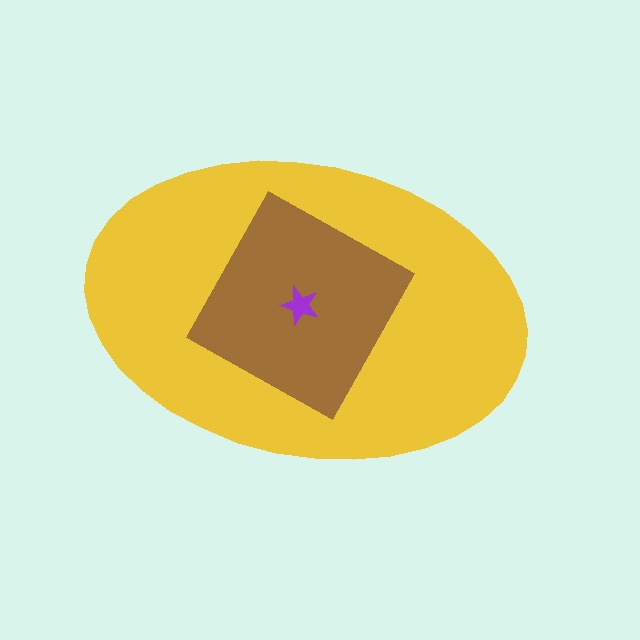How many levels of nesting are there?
3.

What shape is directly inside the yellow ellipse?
The brown square.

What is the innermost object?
The purple star.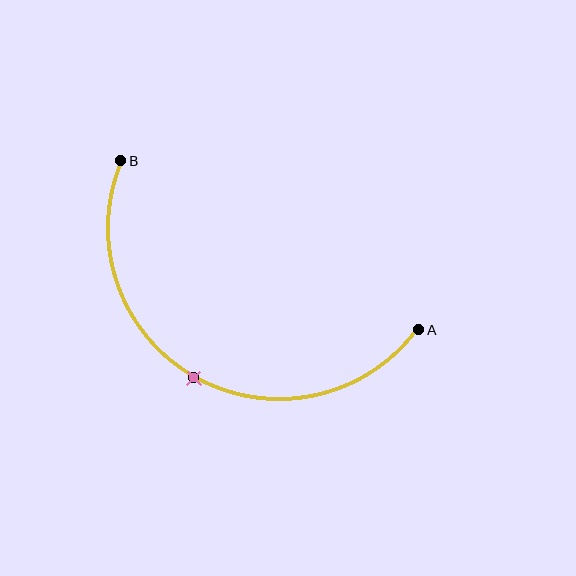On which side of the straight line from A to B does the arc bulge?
The arc bulges below the straight line connecting A and B.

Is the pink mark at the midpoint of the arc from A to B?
Yes. The pink mark lies on the arc at equal arc-length from both A and B — it is the arc midpoint.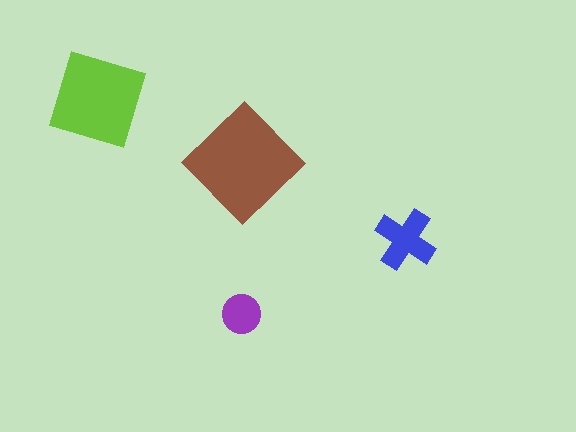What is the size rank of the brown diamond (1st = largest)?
1st.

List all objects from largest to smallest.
The brown diamond, the lime square, the blue cross, the purple circle.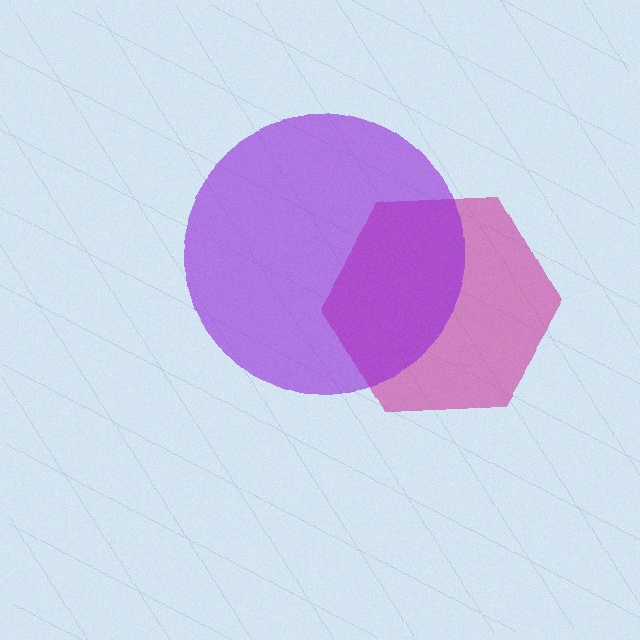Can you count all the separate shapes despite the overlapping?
Yes, there are 2 separate shapes.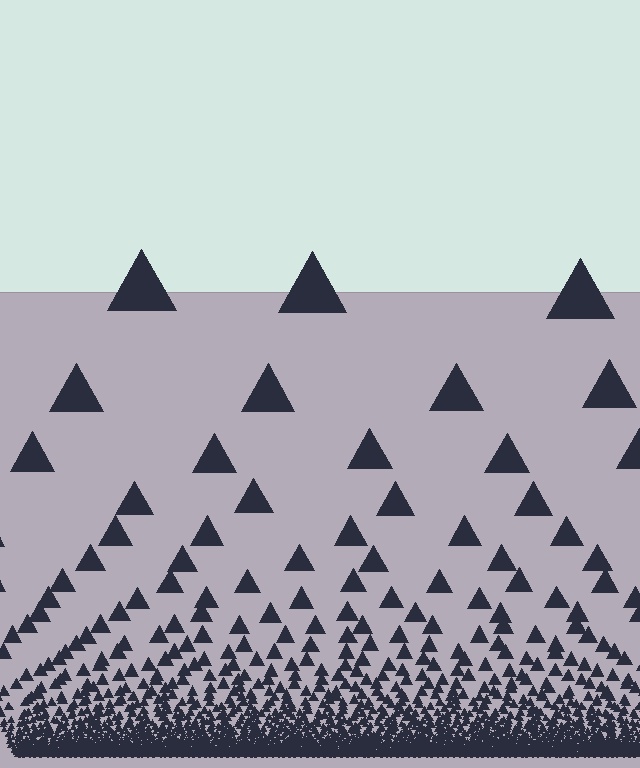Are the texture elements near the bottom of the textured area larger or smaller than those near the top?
Smaller. The gradient is inverted — elements near the bottom are smaller and denser.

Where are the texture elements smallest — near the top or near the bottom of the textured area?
Near the bottom.